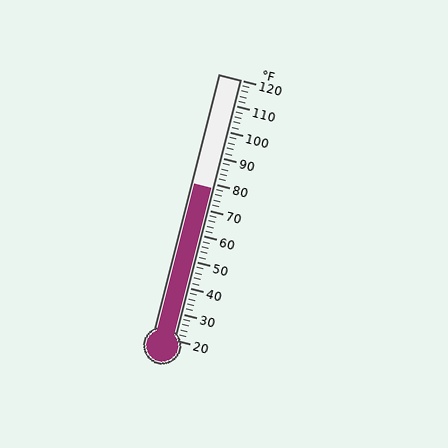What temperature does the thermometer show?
The thermometer shows approximately 78°F.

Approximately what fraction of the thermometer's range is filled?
The thermometer is filled to approximately 60% of its range.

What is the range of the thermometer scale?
The thermometer scale ranges from 20°F to 120°F.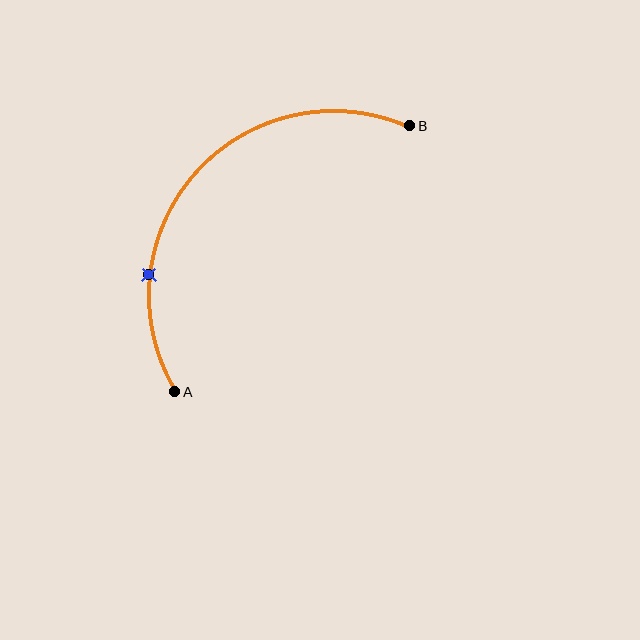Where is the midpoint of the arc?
The arc midpoint is the point on the curve farthest from the straight line joining A and B. It sits above and to the left of that line.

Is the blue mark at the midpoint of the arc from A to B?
No. The blue mark lies on the arc but is closer to endpoint A. The arc midpoint would be at the point on the curve equidistant along the arc from both A and B.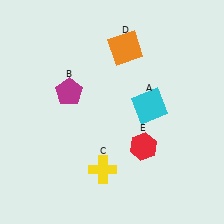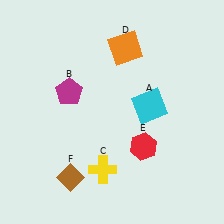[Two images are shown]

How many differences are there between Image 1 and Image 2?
There is 1 difference between the two images.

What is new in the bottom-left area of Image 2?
A brown diamond (F) was added in the bottom-left area of Image 2.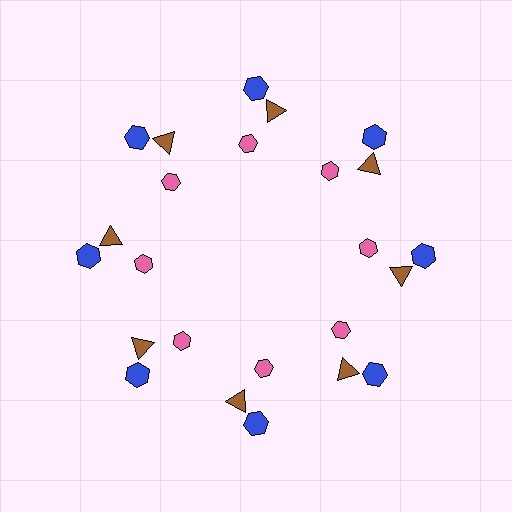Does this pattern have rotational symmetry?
Yes, this pattern has 8-fold rotational symmetry. It looks the same after rotating 45 degrees around the center.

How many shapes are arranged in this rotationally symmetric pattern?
There are 24 shapes, arranged in 8 groups of 3.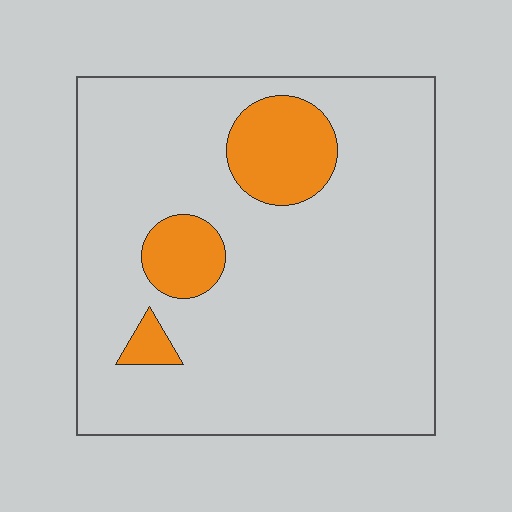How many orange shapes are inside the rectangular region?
3.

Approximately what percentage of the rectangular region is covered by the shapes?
Approximately 15%.